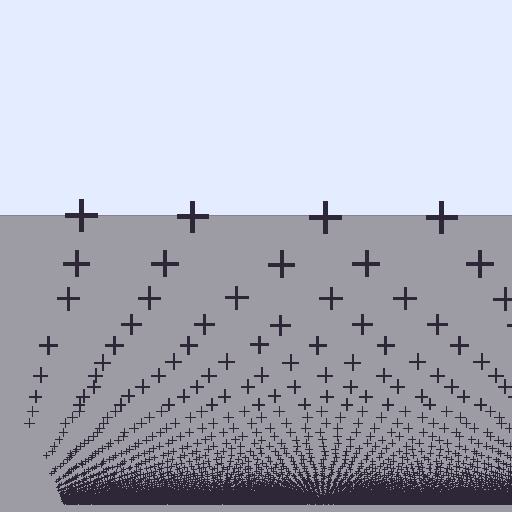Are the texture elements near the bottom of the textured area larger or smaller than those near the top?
Smaller. The gradient is inverted — elements near the bottom are smaller and denser.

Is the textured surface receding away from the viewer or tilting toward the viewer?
The surface appears to tilt toward the viewer. Texture elements get larger and sparser toward the top.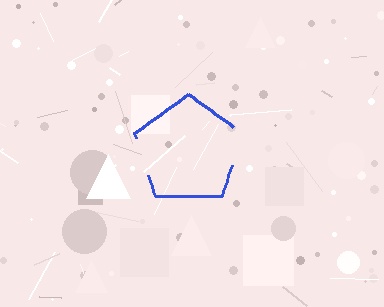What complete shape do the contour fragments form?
The contour fragments form a pentagon.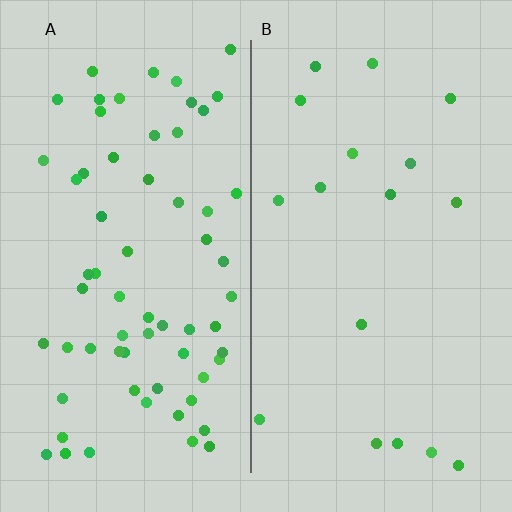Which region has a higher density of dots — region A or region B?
A (the left).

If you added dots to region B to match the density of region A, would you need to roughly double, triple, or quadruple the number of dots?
Approximately quadruple.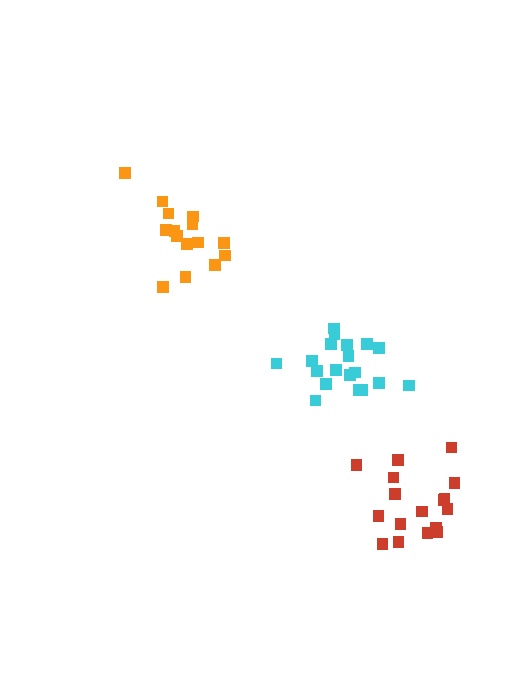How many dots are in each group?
Group 1: 15 dots, Group 2: 17 dots, Group 3: 19 dots (51 total).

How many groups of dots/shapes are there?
There are 3 groups.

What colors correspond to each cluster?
The clusters are colored: orange, red, cyan.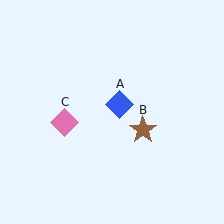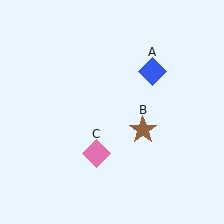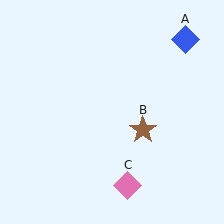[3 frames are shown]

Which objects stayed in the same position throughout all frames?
Brown star (object B) remained stationary.